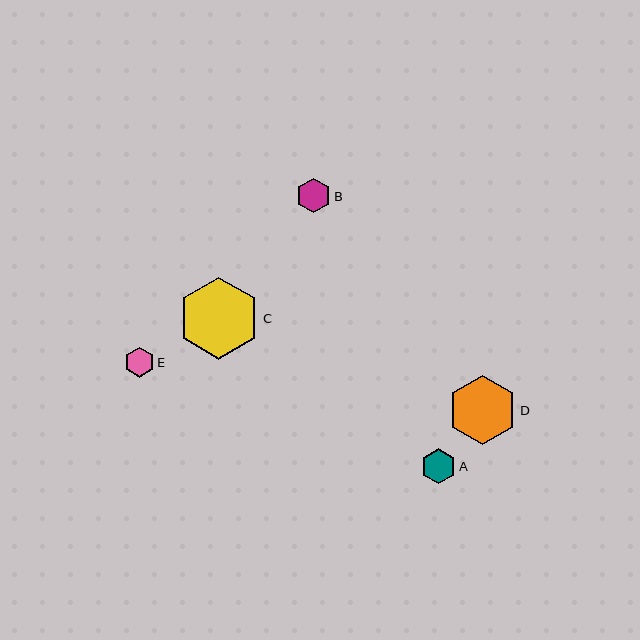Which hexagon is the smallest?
Hexagon E is the smallest with a size of approximately 30 pixels.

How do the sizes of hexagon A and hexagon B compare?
Hexagon A and hexagon B are approximately the same size.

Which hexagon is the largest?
Hexagon C is the largest with a size of approximately 82 pixels.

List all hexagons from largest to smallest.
From largest to smallest: C, D, A, B, E.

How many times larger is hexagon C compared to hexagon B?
Hexagon C is approximately 2.4 times the size of hexagon B.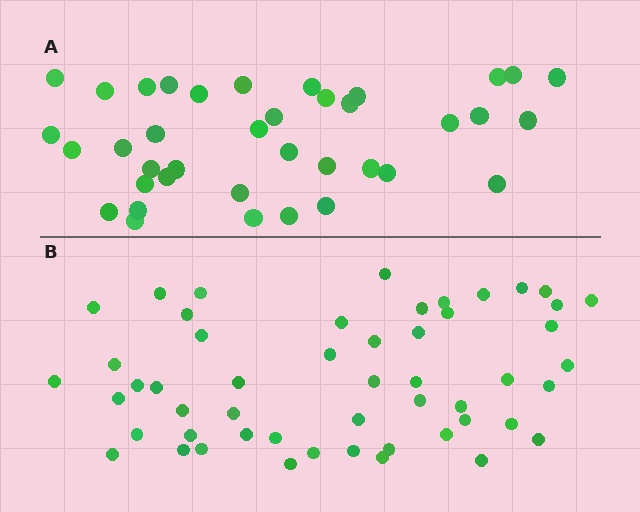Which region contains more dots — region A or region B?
Region B (the bottom region) has more dots.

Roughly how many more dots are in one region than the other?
Region B has approximately 15 more dots than region A.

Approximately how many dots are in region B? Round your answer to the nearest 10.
About 50 dots. (The exact count is 52, which rounds to 50.)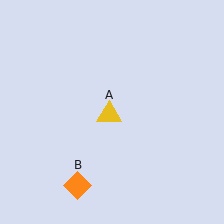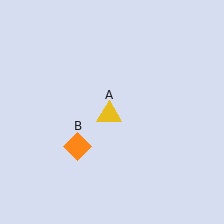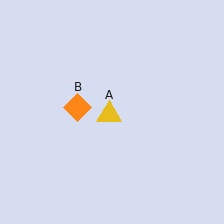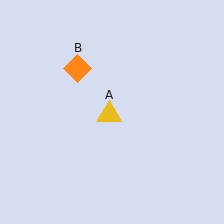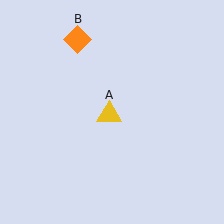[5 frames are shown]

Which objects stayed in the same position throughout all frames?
Yellow triangle (object A) remained stationary.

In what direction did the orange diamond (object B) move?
The orange diamond (object B) moved up.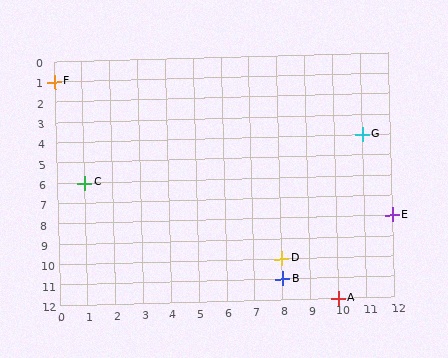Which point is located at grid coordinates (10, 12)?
Point A is at (10, 12).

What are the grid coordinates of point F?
Point F is at grid coordinates (0, 1).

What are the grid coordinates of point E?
Point E is at grid coordinates (12, 8).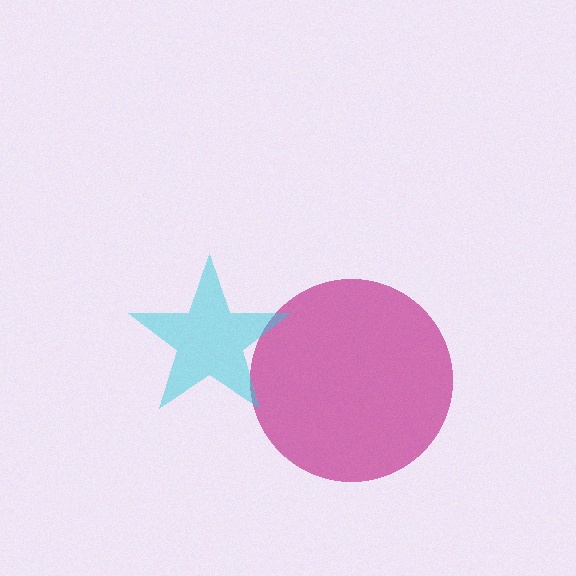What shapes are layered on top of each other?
The layered shapes are: a magenta circle, a cyan star.